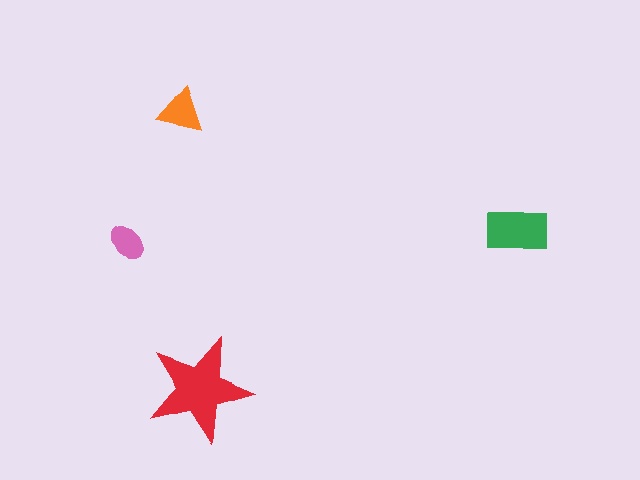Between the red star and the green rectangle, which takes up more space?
The red star.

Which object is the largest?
The red star.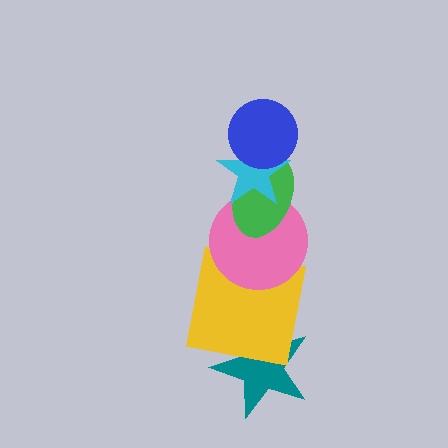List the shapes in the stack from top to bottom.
From top to bottom: the blue circle, the cyan star, the green ellipse, the pink circle, the yellow square, the teal star.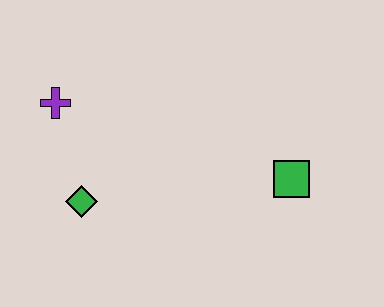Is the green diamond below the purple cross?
Yes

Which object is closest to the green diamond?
The purple cross is closest to the green diamond.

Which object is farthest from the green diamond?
The green square is farthest from the green diamond.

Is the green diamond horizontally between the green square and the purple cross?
Yes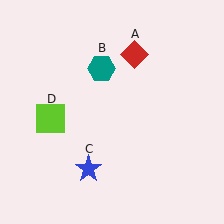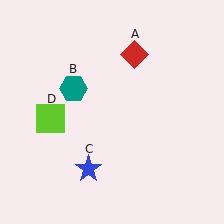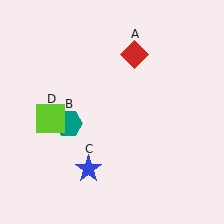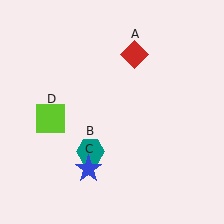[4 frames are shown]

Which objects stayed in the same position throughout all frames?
Red diamond (object A) and blue star (object C) and lime square (object D) remained stationary.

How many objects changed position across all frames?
1 object changed position: teal hexagon (object B).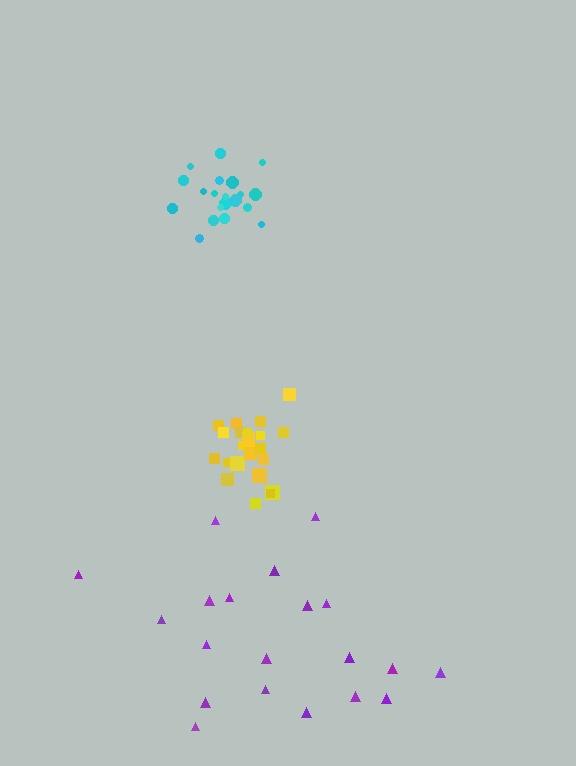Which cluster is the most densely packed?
Yellow.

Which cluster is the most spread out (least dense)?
Purple.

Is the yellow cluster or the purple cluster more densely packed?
Yellow.